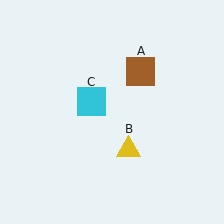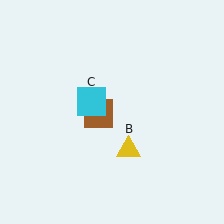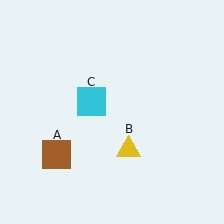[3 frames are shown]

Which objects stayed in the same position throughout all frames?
Yellow triangle (object B) and cyan square (object C) remained stationary.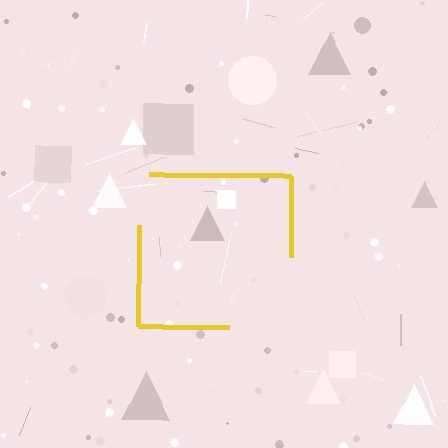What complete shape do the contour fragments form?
The contour fragments form a square.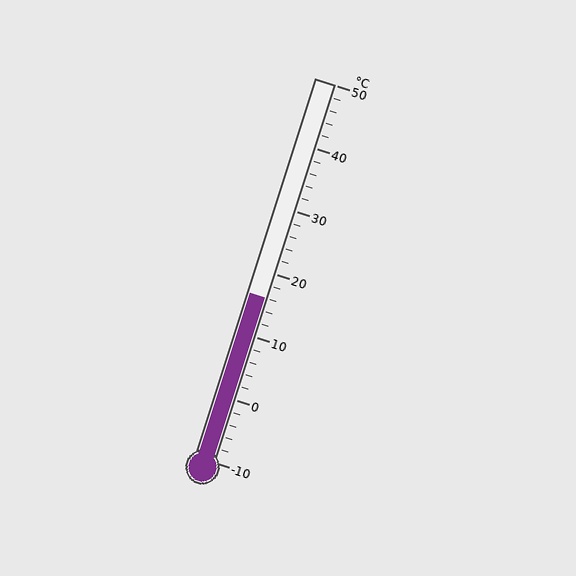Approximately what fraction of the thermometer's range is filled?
The thermometer is filled to approximately 45% of its range.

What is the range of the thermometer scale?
The thermometer scale ranges from -10°C to 50°C.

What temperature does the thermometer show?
The thermometer shows approximately 16°C.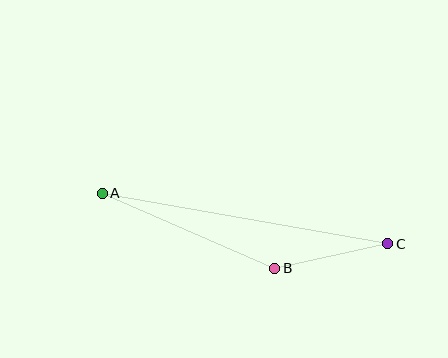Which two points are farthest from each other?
Points A and C are farthest from each other.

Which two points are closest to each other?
Points B and C are closest to each other.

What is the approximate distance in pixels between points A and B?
The distance between A and B is approximately 188 pixels.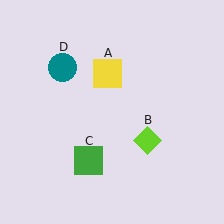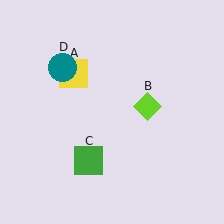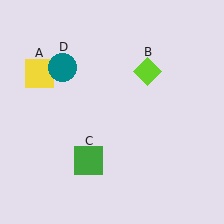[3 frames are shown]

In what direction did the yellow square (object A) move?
The yellow square (object A) moved left.